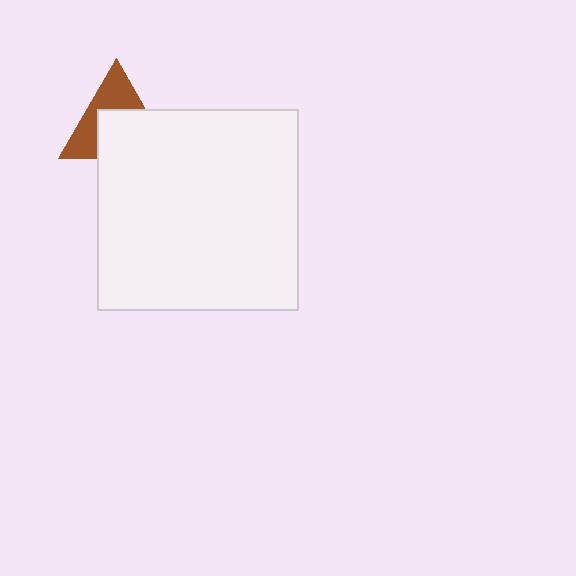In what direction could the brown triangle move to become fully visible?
The brown triangle could move up. That would shift it out from behind the white square entirely.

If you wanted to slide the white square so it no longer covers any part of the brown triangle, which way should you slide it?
Slide it down — that is the most direct way to separate the two shapes.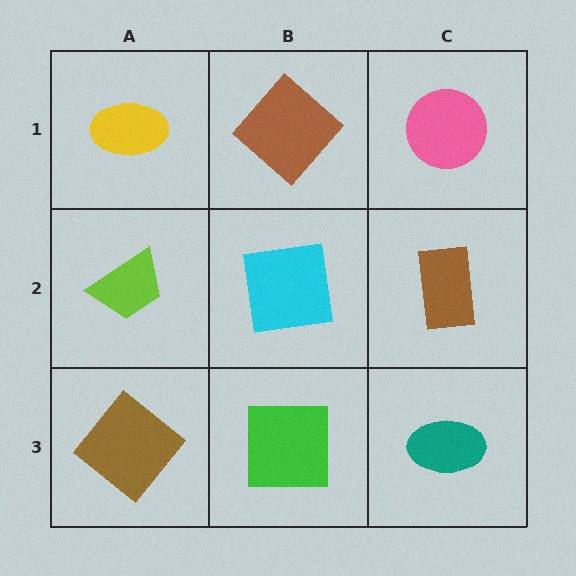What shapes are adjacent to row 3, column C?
A brown rectangle (row 2, column C), a green square (row 3, column B).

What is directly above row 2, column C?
A pink circle.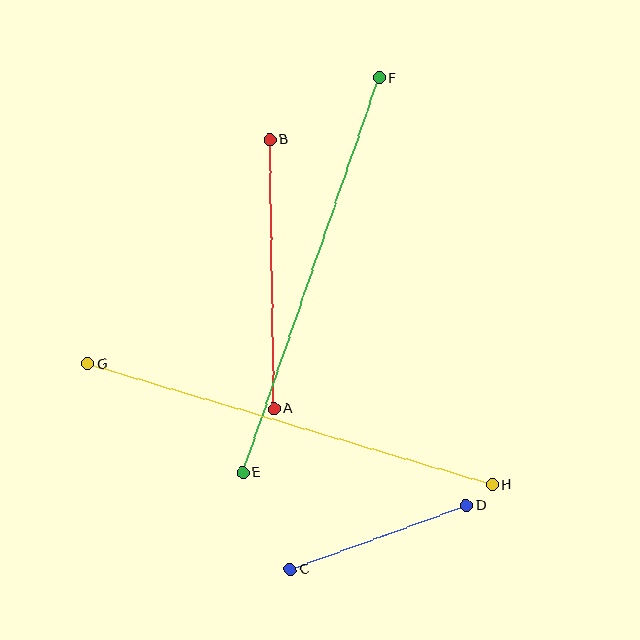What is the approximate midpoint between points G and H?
The midpoint is at approximately (290, 424) pixels.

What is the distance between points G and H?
The distance is approximately 422 pixels.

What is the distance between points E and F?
The distance is approximately 418 pixels.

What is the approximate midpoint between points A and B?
The midpoint is at approximately (272, 274) pixels.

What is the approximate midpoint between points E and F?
The midpoint is at approximately (311, 275) pixels.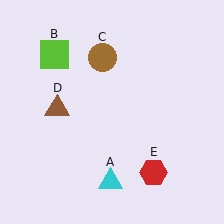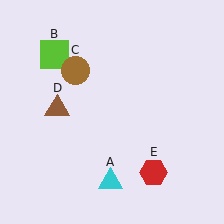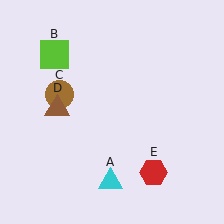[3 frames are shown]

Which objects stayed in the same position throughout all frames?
Cyan triangle (object A) and lime square (object B) and brown triangle (object D) and red hexagon (object E) remained stationary.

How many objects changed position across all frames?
1 object changed position: brown circle (object C).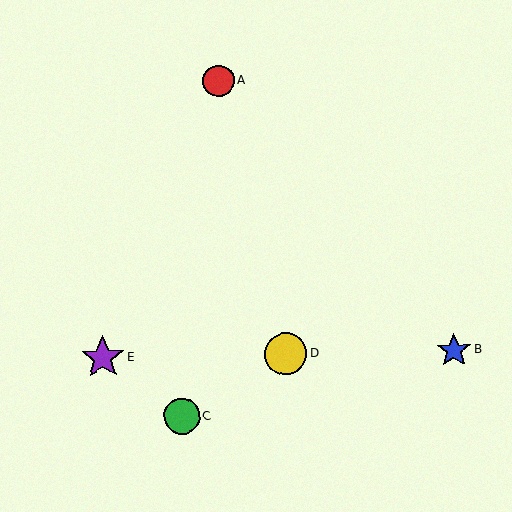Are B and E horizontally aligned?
Yes, both are at y≈350.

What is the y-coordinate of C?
Object C is at y≈416.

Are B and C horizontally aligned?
No, B is at y≈350 and C is at y≈416.